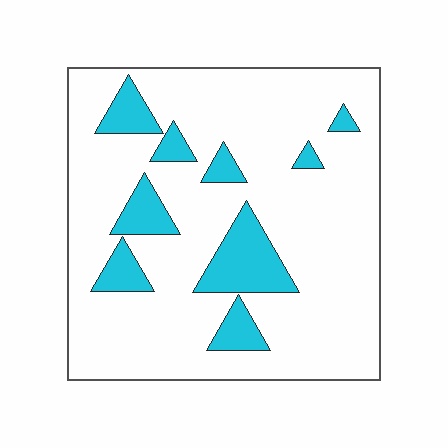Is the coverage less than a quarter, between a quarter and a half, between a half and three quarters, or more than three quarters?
Less than a quarter.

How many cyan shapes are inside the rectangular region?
9.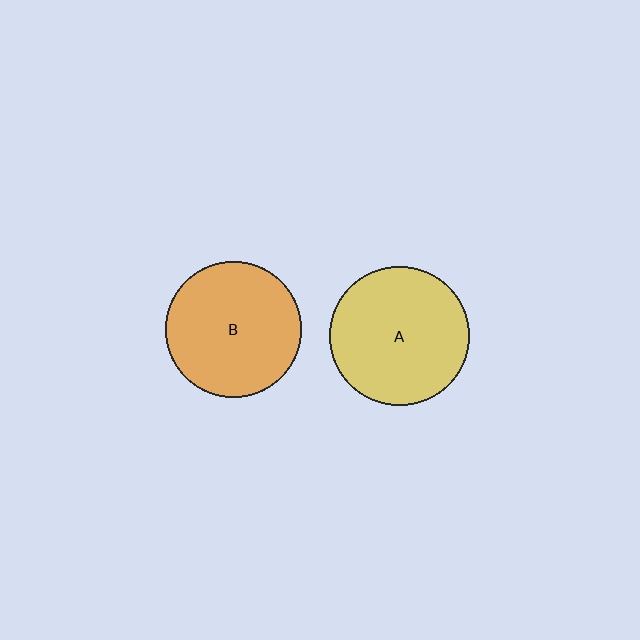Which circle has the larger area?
Circle A (yellow).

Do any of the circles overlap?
No, none of the circles overlap.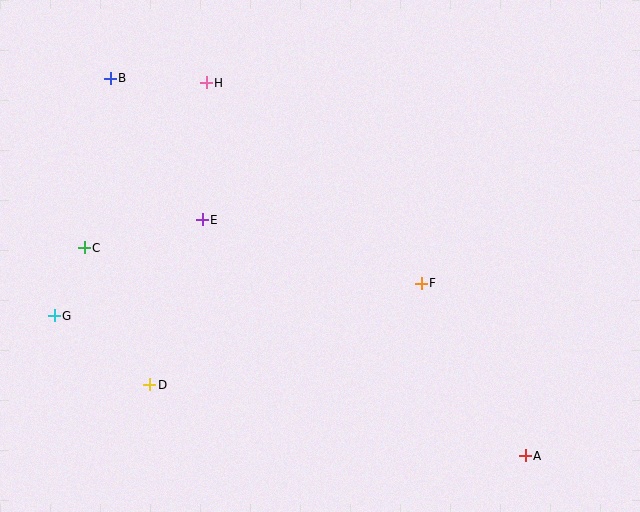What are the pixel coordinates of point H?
Point H is at (206, 83).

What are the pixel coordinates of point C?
Point C is at (84, 248).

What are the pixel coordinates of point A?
Point A is at (525, 456).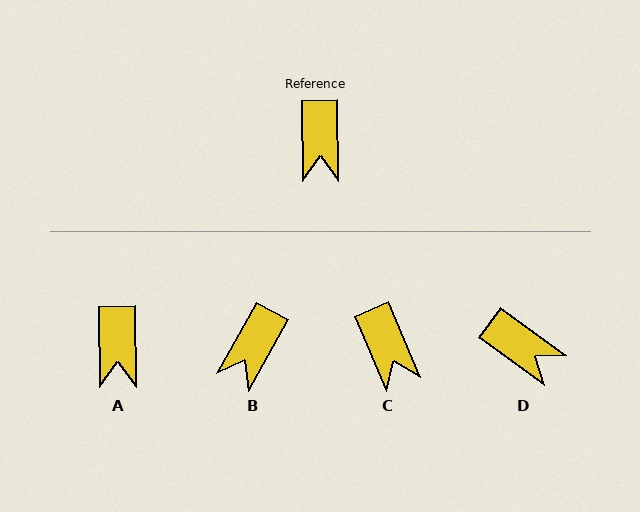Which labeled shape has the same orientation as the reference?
A.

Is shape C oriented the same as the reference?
No, it is off by about 22 degrees.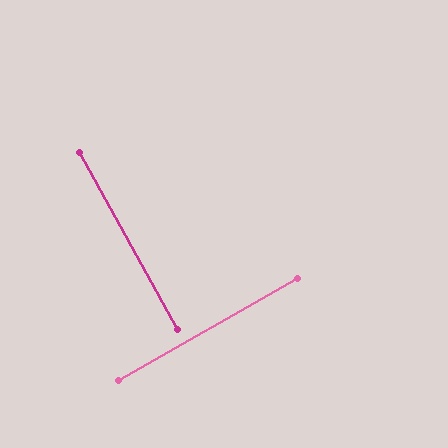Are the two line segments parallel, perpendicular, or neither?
Perpendicular — they meet at approximately 89°.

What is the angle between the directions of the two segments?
Approximately 89 degrees.